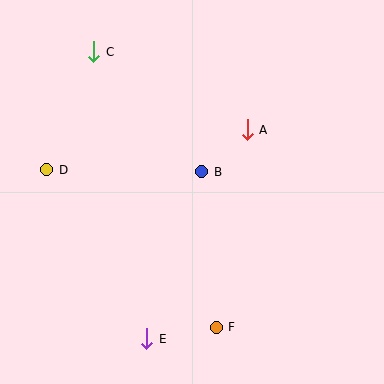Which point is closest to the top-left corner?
Point C is closest to the top-left corner.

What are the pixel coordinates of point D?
Point D is at (47, 170).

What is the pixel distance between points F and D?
The distance between F and D is 231 pixels.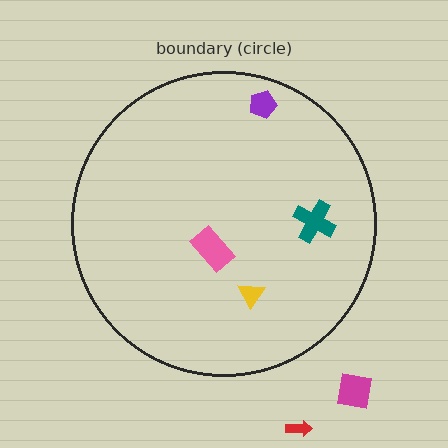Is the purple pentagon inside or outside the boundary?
Inside.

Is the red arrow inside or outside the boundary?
Outside.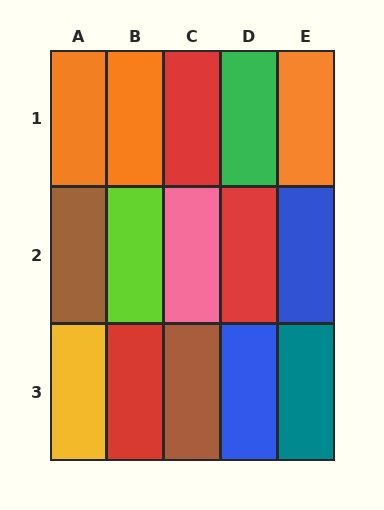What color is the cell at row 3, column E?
Teal.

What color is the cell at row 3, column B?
Red.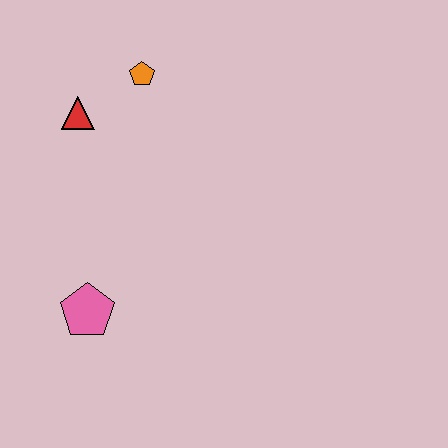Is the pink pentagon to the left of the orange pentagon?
Yes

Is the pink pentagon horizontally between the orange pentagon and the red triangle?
Yes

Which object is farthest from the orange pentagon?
The pink pentagon is farthest from the orange pentagon.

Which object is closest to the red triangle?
The orange pentagon is closest to the red triangle.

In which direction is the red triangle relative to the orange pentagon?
The red triangle is to the left of the orange pentagon.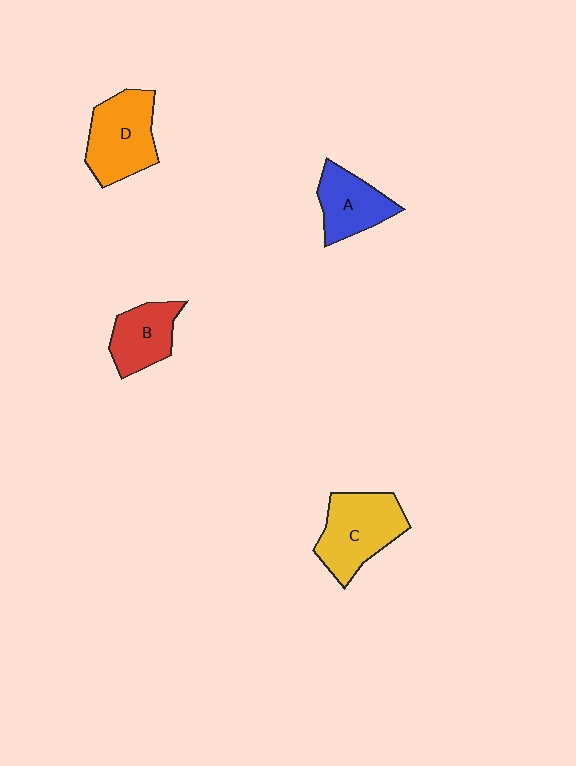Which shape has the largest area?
Shape C (yellow).